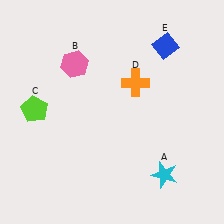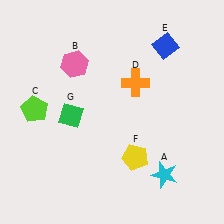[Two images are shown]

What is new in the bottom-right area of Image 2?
A yellow pentagon (F) was added in the bottom-right area of Image 2.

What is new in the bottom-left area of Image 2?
A green diamond (G) was added in the bottom-left area of Image 2.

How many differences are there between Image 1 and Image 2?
There are 2 differences between the two images.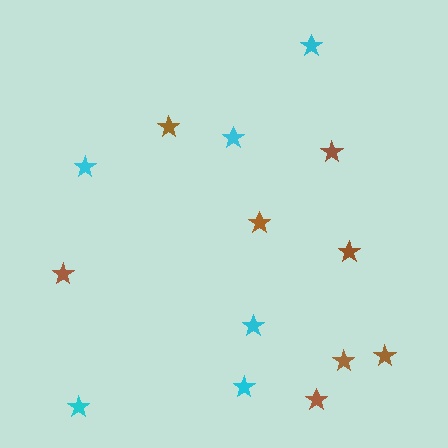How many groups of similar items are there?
There are 2 groups: one group of brown stars (8) and one group of cyan stars (6).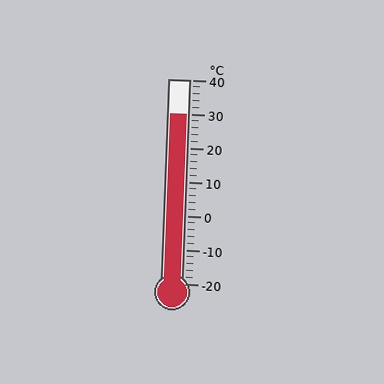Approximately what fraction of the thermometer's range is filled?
The thermometer is filled to approximately 85% of its range.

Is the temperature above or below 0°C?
The temperature is above 0°C.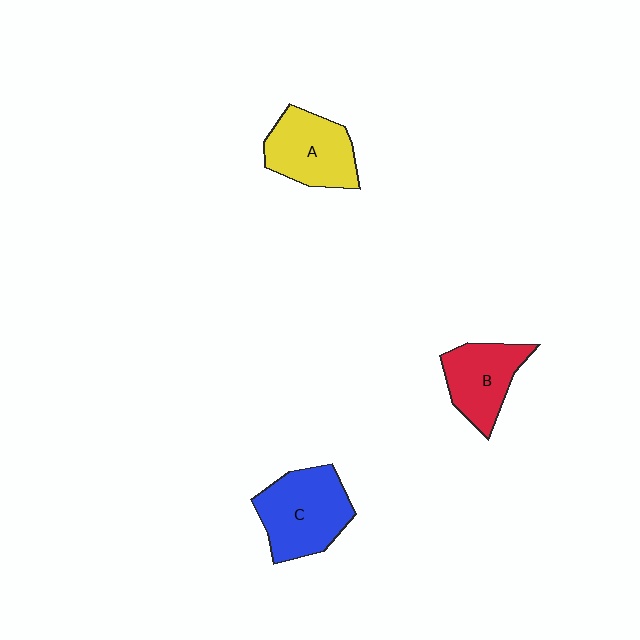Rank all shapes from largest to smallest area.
From largest to smallest: C (blue), A (yellow), B (red).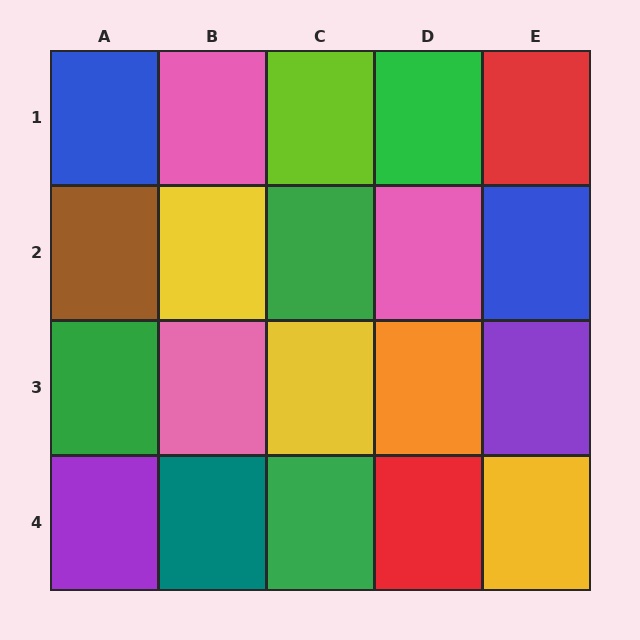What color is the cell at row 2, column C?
Green.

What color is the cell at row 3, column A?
Green.